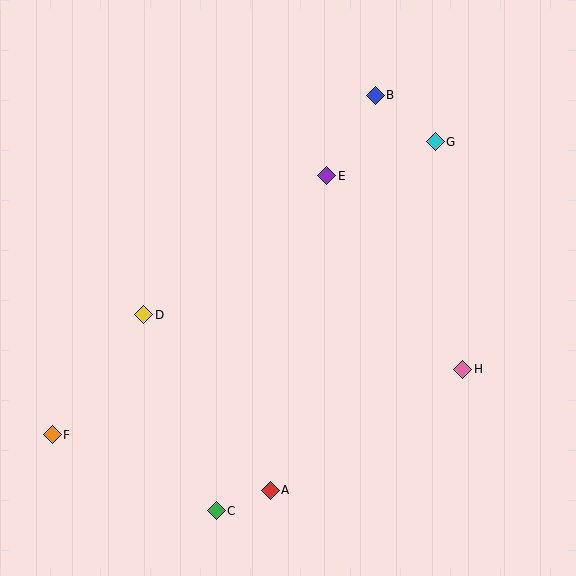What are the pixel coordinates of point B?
Point B is at (375, 95).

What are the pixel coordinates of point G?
Point G is at (435, 142).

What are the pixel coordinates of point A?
Point A is at (270, 490).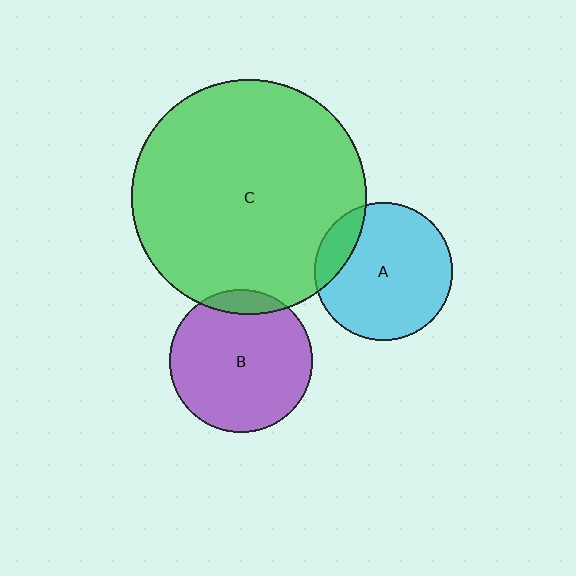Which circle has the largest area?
Circle C (green).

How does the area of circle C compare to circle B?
Approximately 2.7 times.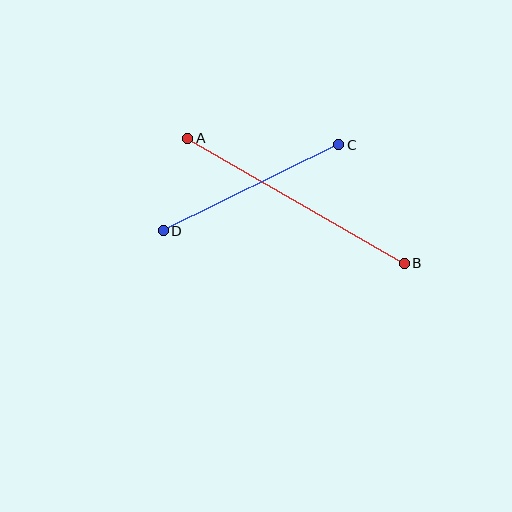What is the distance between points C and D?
The distance is approximately 196 pixels.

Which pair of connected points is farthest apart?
Points A and B are farthest apart.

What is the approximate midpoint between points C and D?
The midpoint is at approximately (251, 188) pixels.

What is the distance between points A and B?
The distance is approximately 250 pixels.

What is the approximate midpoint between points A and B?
The midpoint is at approximately (296, 201) pixels.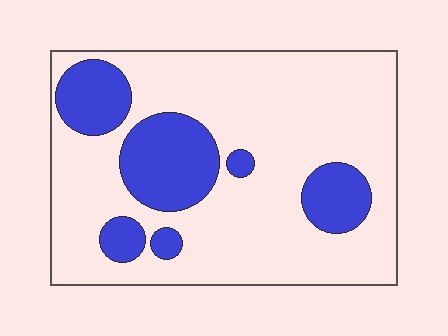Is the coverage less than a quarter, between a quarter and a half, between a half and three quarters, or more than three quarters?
Less than a quarter.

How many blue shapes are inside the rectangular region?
6.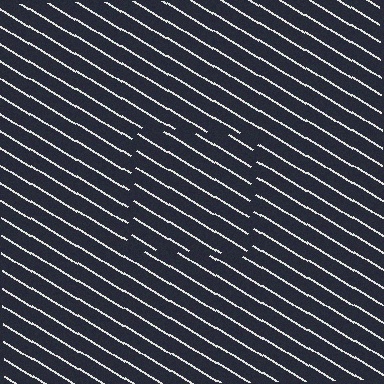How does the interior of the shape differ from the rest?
The interior of the shape contains the same grating, shifted by half a period — the contour is defined by the phase discontinuity where line-ends from the inner and outer gratings abut.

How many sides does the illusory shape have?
4 sides — the line-ends trace a square.